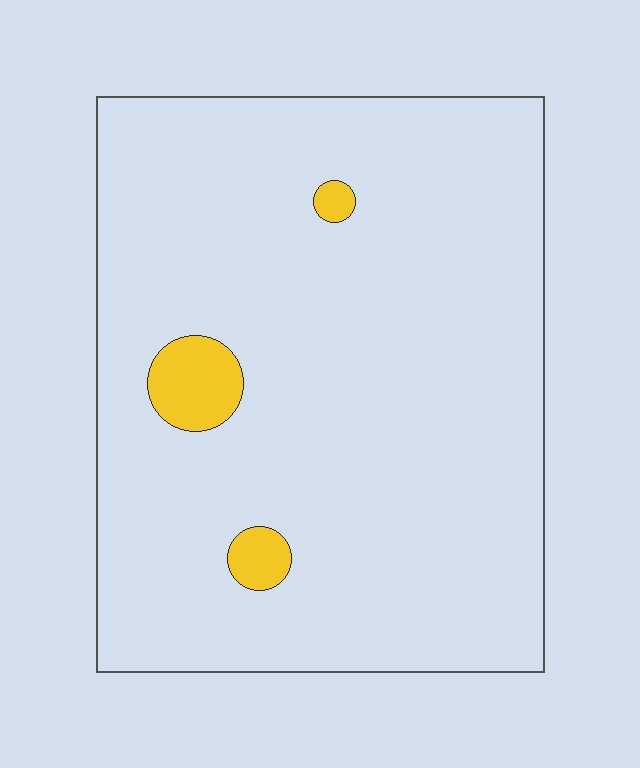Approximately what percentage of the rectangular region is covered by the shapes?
Approximately 5%.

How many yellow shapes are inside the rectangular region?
3.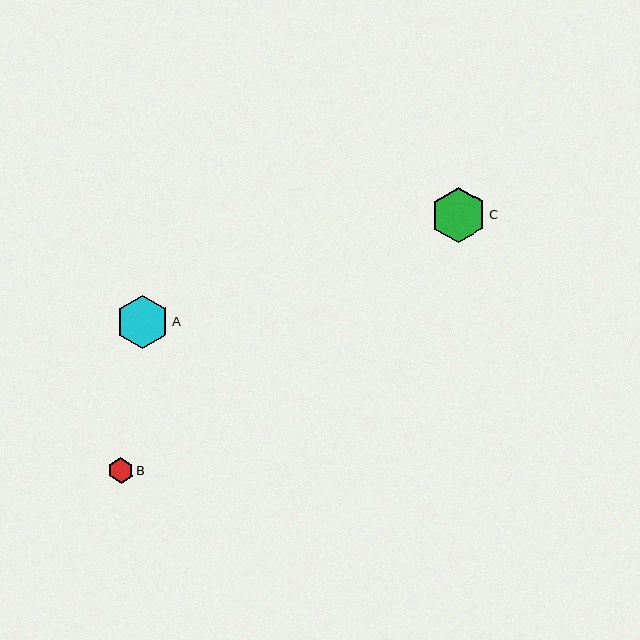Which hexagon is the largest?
Hexagon C is the largest with a size of approximately 55 pixels.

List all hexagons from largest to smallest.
From largest to smallest: C, A, B.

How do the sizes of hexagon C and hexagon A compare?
Hexagon C and hexagon A are approximately the same size.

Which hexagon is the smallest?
Hexagon B is the smallest with a size of approximately 25 pixels.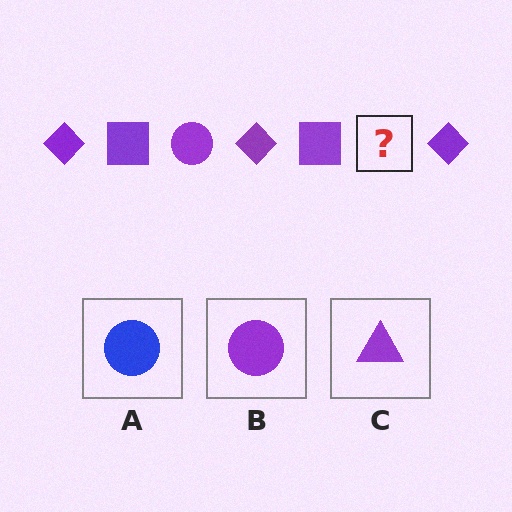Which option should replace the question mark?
Option B.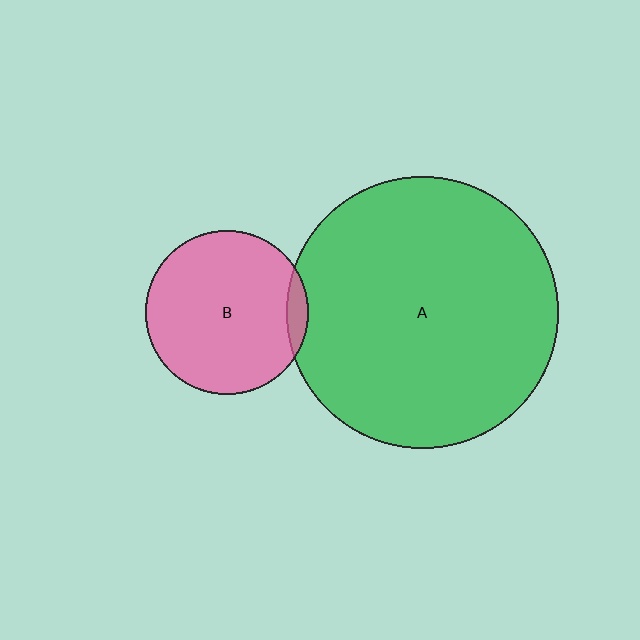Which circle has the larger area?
Circle A (green).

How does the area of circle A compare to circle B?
Approximately 2.8 times.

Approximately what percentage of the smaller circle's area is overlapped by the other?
Approximately 5%.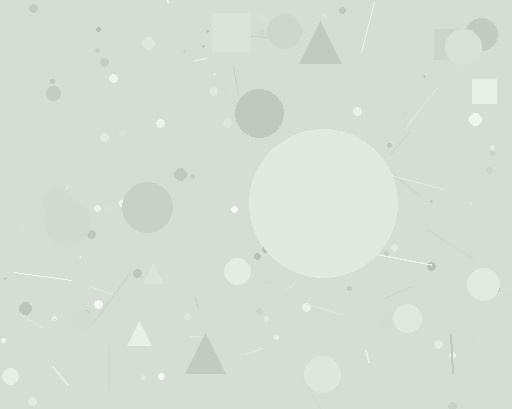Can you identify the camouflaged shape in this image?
The camouflaged shape is a circle.